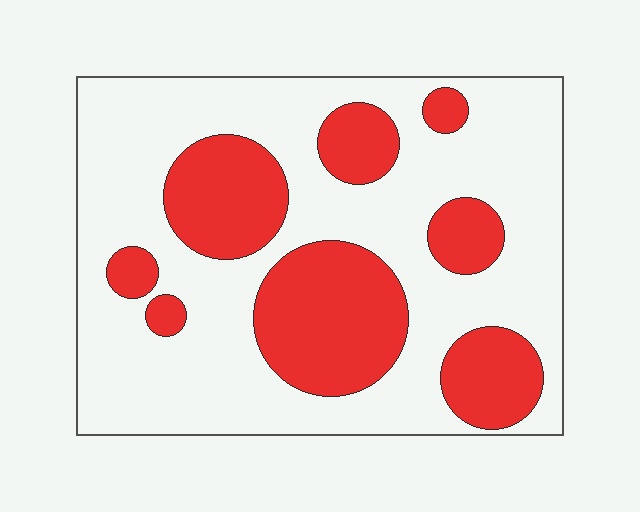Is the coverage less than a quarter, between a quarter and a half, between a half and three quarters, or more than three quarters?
Between a quarter and a half.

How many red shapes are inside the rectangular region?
8.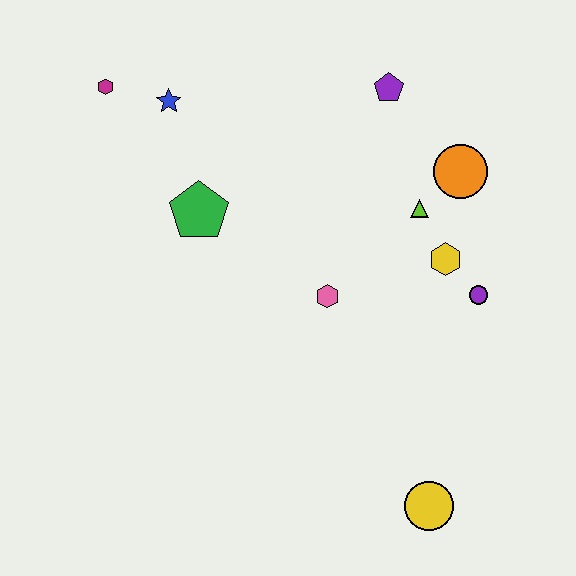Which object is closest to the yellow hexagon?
The purple circle is closest to the yellow hexagon.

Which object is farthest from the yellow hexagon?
The magenta hexagon is farthest from the yellow hexagon.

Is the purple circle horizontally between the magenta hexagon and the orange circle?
No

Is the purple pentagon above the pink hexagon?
Yes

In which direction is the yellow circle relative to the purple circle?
The yellow circle is below the purple circle.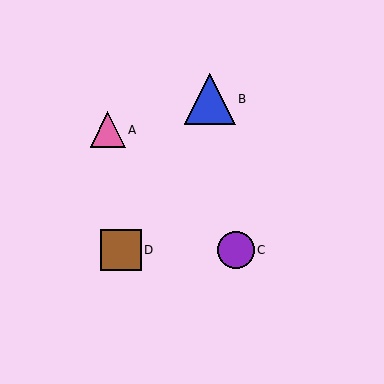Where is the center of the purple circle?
The center of the purple circle is at (236, 250).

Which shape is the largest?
The blue triangle (labeled B) is the largest.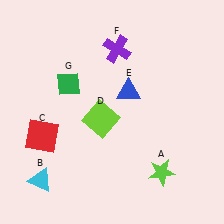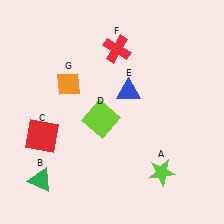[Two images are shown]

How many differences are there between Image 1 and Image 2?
There are 3 differences between the two images.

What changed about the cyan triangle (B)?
In Image 1, B is cyan. In Image 2, it changed to green.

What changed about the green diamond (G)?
In Image 1, G is green. In Image 2, it changed to orange.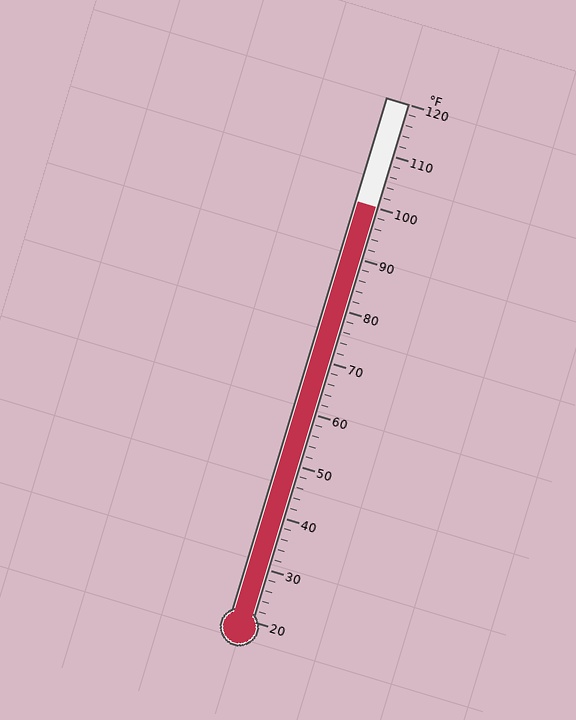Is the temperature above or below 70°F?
The temperature is above 70°F.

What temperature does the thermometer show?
The thermometer shows approximately 100°F.